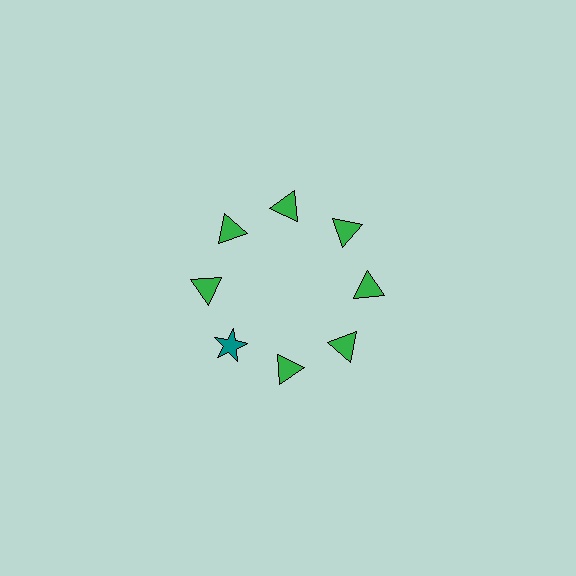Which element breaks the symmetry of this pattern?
The teal star at roughly the 8 o'clock position breaks the symmetry. All other shapes are green triangles.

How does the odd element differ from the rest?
It differs in both color (teal instead of green) and shape (star instead of triangle).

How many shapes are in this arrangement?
There are 8 shapes arranged in a ring pattern.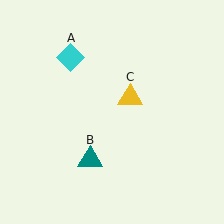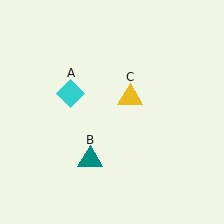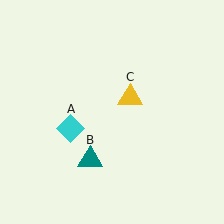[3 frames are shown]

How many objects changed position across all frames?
1 object changed position: cyan diamond (object A).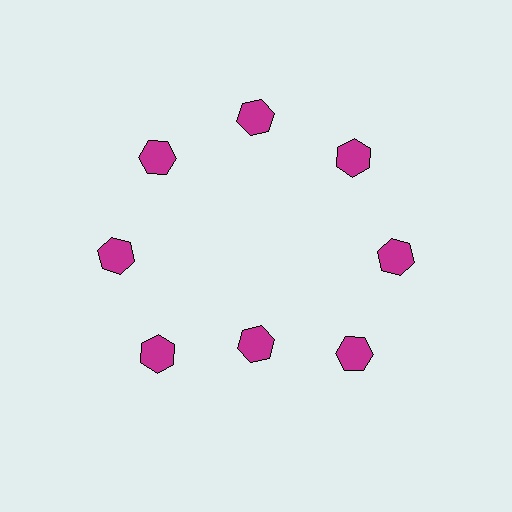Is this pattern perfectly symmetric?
No. The 8 magenta hexagons are arranged in a ring, but one element near the 6 o'clock position is pulled inward toward the center, breaking the 8-fold rotational symmetry.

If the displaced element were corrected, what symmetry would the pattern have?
It would have 8-fold rotational symmetry — the pattern would map onto itself every 45 degrees.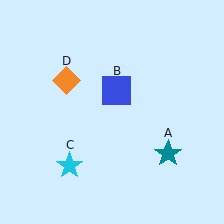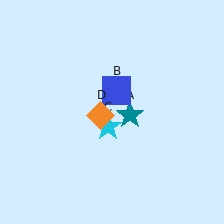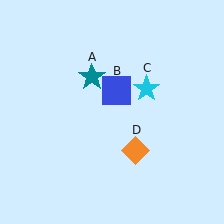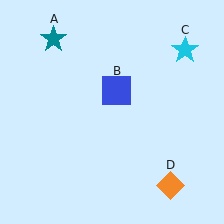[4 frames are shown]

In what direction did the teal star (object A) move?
The teal star (object A) moved up and to the left.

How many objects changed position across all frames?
3 objects changed position: teal star (object A), cyan star (object C), orange diamond (object D).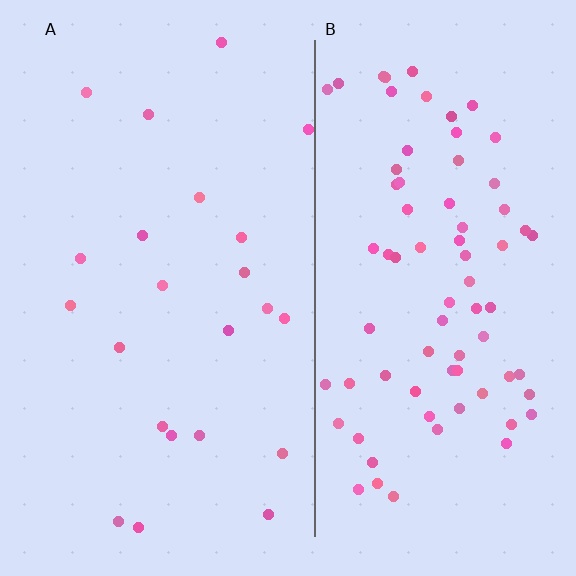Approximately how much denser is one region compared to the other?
Approximately 3.5× — region B over region A.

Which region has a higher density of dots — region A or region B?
B (the right).